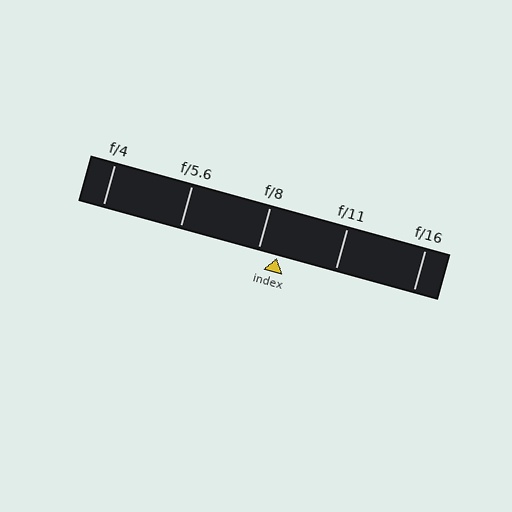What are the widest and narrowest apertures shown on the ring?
The widest aperture shown is f/4 and the narrowest is f/16.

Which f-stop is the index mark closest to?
The index mark is closest to f/8.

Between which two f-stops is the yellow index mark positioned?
The index mark is between f/8 and f/11.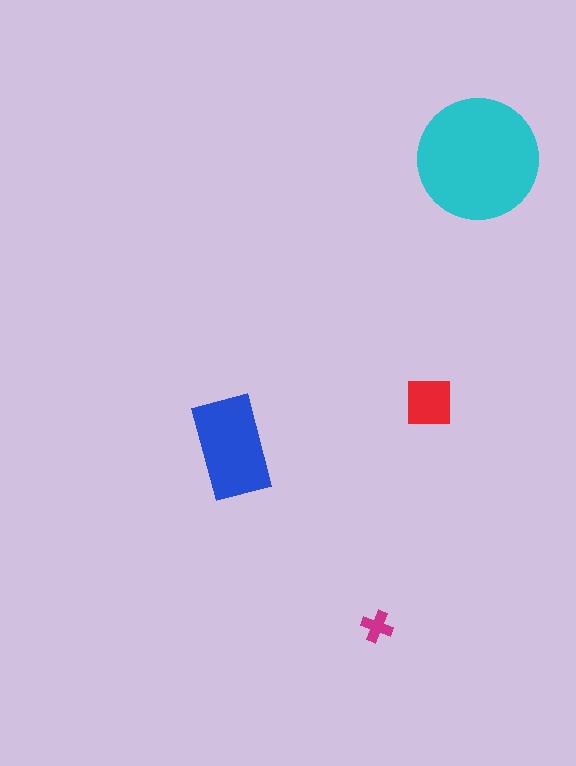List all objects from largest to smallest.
The cyan circle, the blue rectangle, the red square, the magenta cross.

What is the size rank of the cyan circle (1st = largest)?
1st.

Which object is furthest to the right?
The cyan circle is rightmost.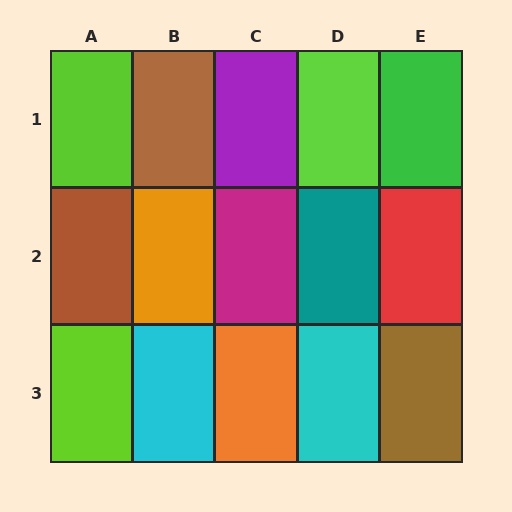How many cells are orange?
2 cells are orange.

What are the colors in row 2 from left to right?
Brown, orange, magenta, teal, red.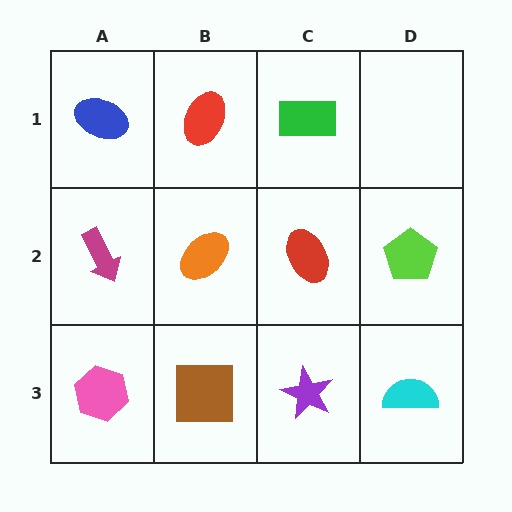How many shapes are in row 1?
3 shapes.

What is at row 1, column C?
A green rectangle.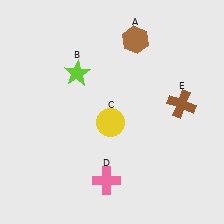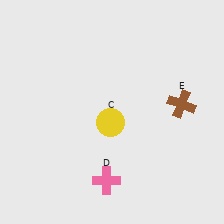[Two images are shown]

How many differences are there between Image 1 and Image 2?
There are 2 differences between the two images.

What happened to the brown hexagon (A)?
The brown hexagon (A) was removed in Image 2. It was in the top-right area of Image 1.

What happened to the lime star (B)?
The lime star (B) was removed in Image 2. It was in the top-left area of Image 1.